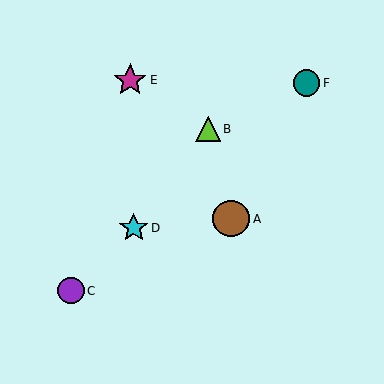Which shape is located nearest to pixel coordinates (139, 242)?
The cyan star (labeled D) at (134, 228) is nearest to that location.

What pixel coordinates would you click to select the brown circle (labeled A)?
Click at (231, 219) to select the brown circle A.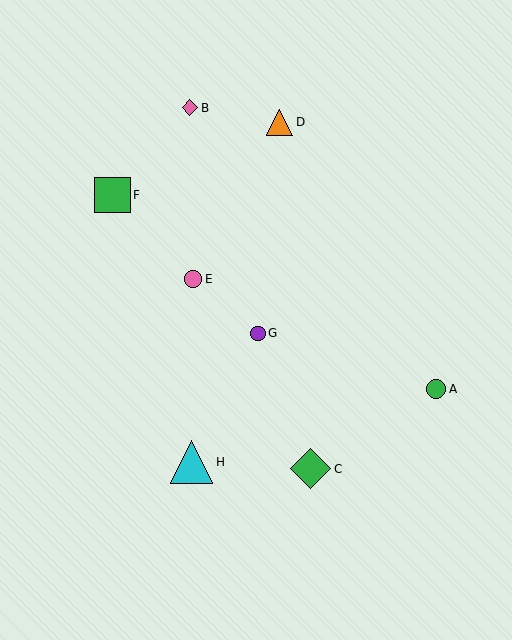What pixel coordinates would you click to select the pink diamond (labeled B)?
Click at (190, 108) to select the pink diamond B.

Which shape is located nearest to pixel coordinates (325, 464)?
The green diamond (labeled C) at (311, 469) is nearest to that location.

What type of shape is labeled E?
Shape E is a pink circle.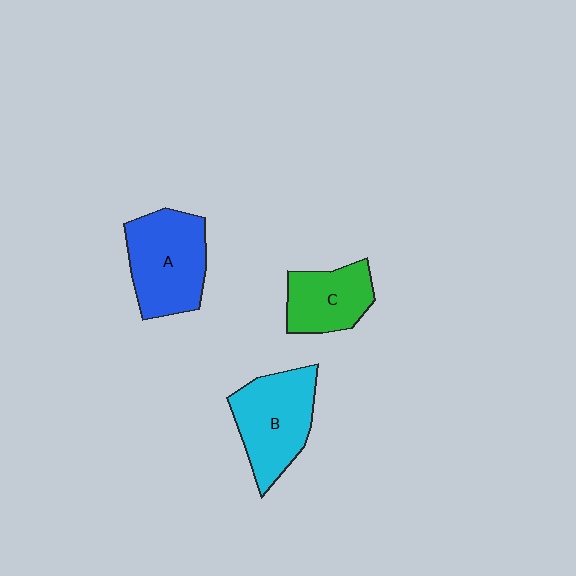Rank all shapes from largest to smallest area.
From largest to smallest: A (blue), B (cyan), C (green).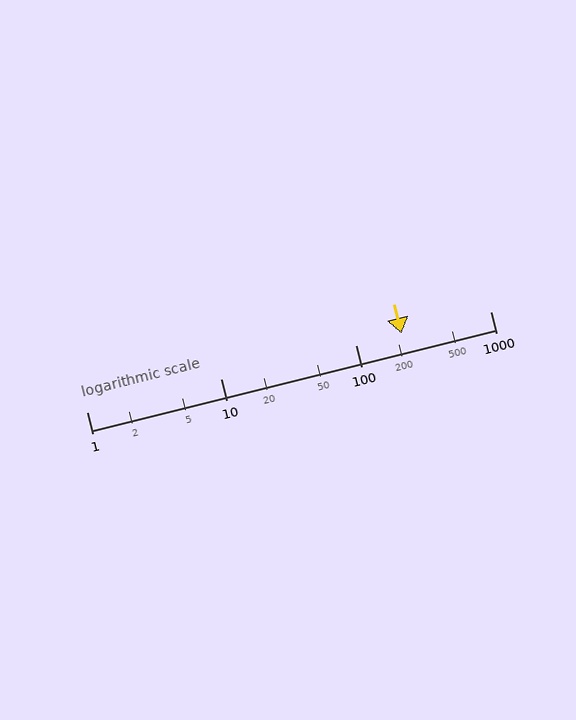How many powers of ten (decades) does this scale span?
The scale spans 3 decades, from 1 to 1000.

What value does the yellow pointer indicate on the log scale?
The pointer indicates approximately 220.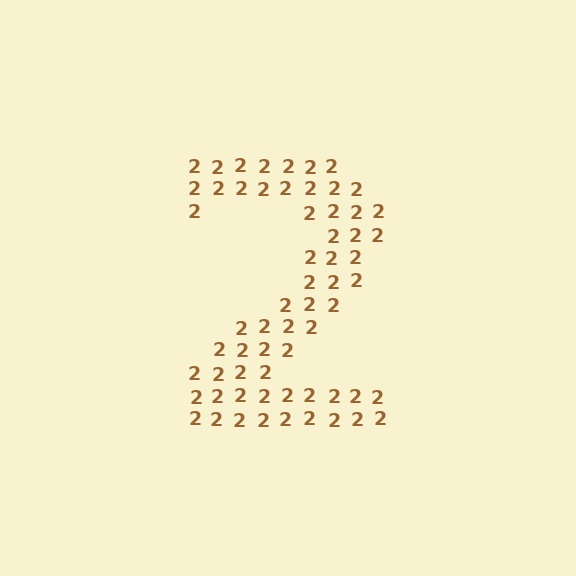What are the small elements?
The small elements are digit 2's.